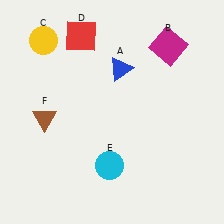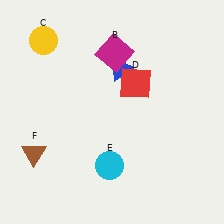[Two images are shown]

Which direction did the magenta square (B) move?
The magenta square (B) moved left.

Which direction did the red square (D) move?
The red square (D) moved right.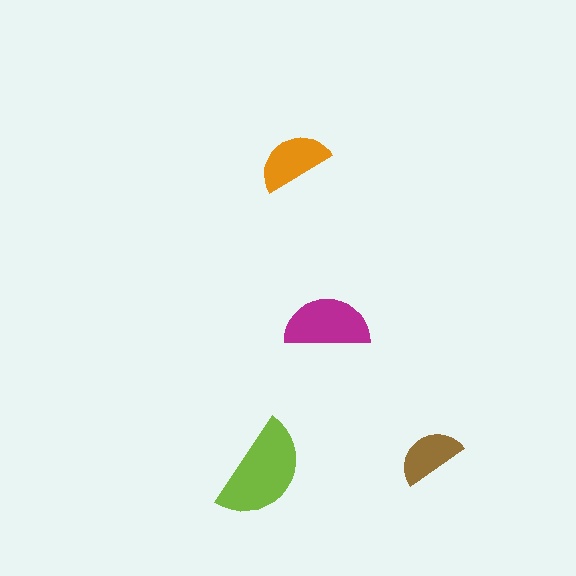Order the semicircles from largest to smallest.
the lime one, the magenta one, the orange one, the brown one.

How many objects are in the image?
There are 4 objects in the image.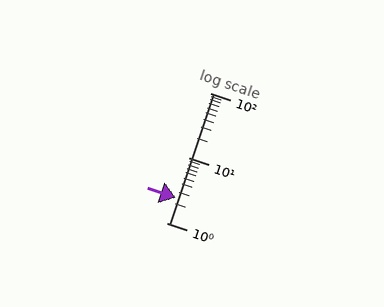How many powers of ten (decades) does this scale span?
The scale spans 2 decades, from 1 to 100.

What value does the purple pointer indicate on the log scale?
The pointer indicates approximately 2.4.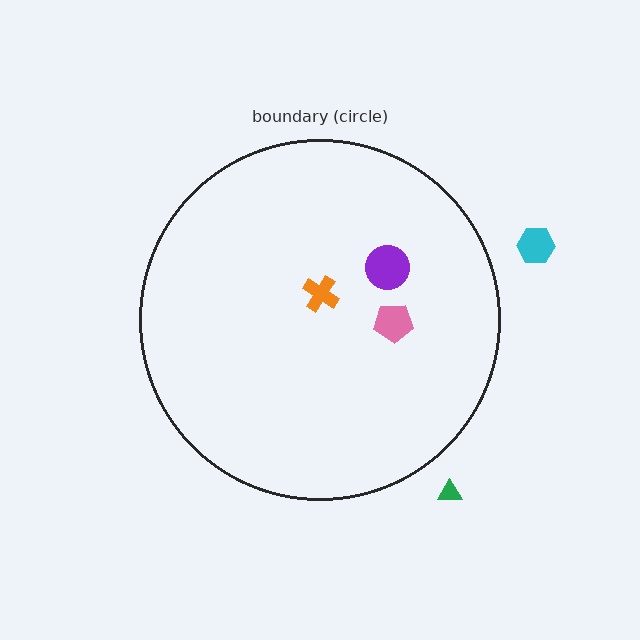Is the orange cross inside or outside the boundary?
Inside.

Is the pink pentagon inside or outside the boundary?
Inside.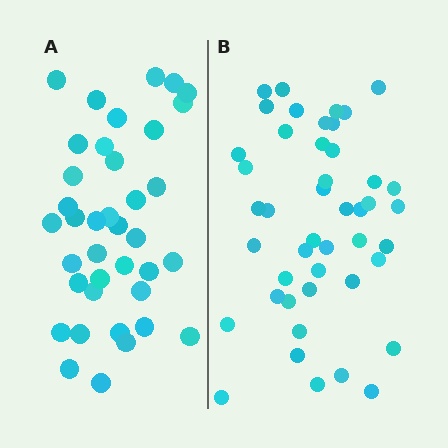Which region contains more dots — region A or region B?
Region B (the right region) has more dots.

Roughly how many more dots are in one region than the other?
Region B has roughly 8 or so more dots than region A.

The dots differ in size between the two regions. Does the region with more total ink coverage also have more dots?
No. Region A has more total ink coverage because its dots are larger, but region B actually contains more individual dots. Total area can be misleading — the number of items is what matters here.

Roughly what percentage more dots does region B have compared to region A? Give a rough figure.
About 20% more.